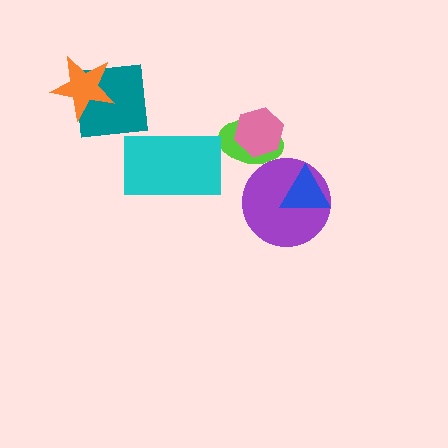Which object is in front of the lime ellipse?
The pink hexagon is in front of the lime ellipse.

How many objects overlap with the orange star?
1 object overlaps with the orange star.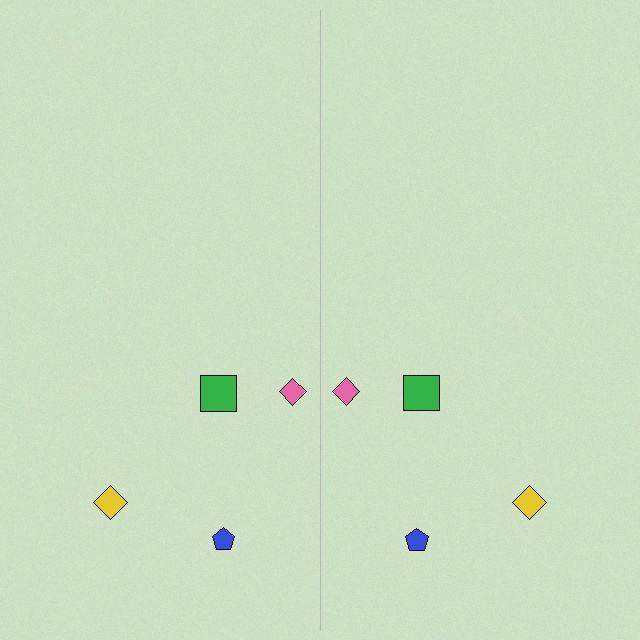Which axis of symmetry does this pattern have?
The pattern has a vertical axis of symmetry running through the center of the image.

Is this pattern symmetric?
Yes, this pattern has bilateral (reflection) symmetry.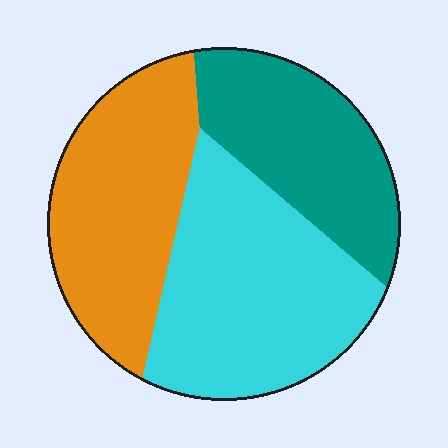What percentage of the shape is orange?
Orange takes up about one third (1/3) of the shape.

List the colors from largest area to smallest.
From largest to smallest: cyan, orange, teal.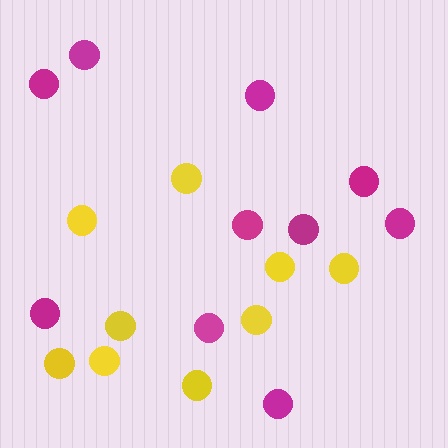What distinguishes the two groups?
There are 2 groups: one group of magenta circles (10) and one group of yellow circles (9).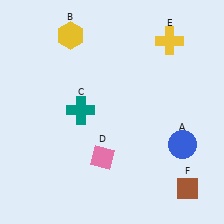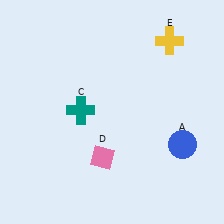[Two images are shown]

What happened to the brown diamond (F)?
The brown diamond (F) was removed in Image 2. It was in the bottom-right area of Image 1.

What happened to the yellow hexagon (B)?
The yellow hexagon (B) was removed in Image 2. It was in the top-left area of Image 1.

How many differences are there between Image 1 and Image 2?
There are 2 differences between the two images.